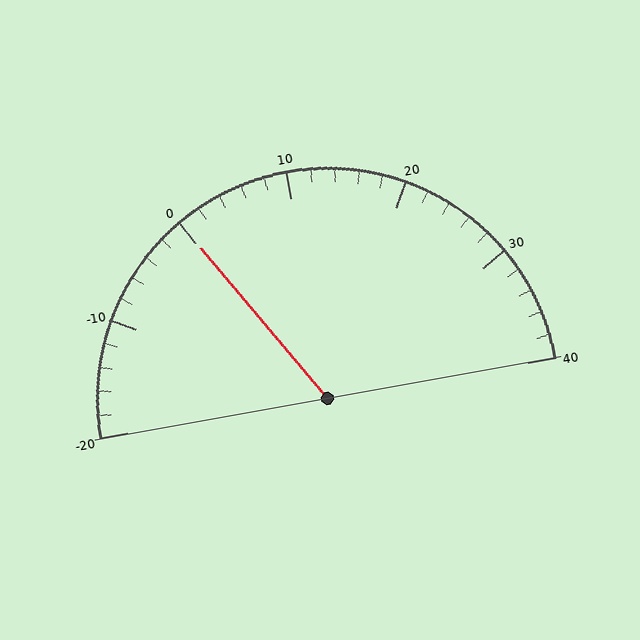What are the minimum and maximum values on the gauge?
The gauge ranges from -20 to 40.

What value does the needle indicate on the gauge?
The needle indicates approximately 0.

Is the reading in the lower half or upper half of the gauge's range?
The reading is in the lower half of the range (-20 to 40).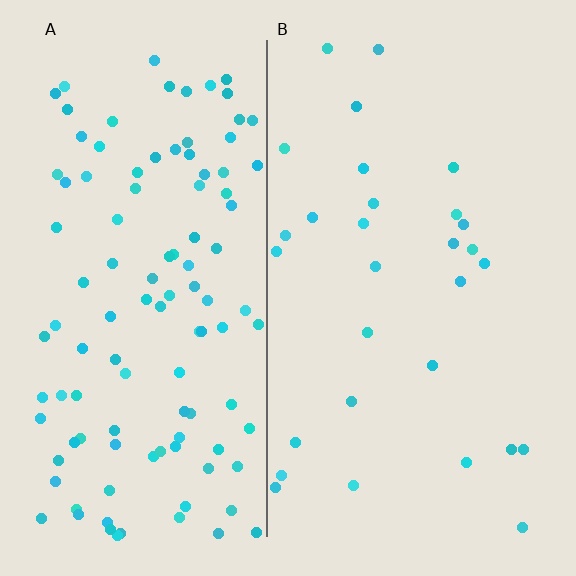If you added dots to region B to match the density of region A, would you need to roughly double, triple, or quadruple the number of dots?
Approximately quadruple.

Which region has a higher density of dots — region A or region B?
A (the left).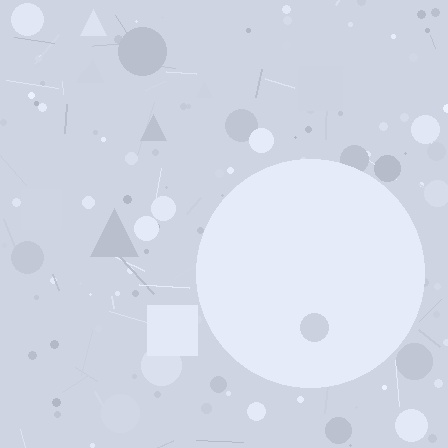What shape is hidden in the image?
A circle is hidden in the image.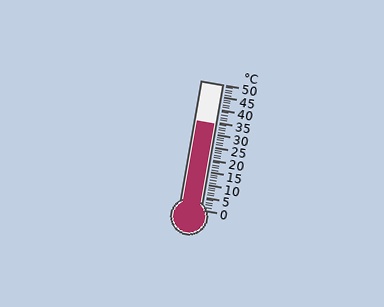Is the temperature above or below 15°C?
The temperature is above 15°C.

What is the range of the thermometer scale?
The thermometer scale ranges from 0°C to 50°C.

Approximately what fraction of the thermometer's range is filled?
The thermometer is filled to approximately 70% of its range.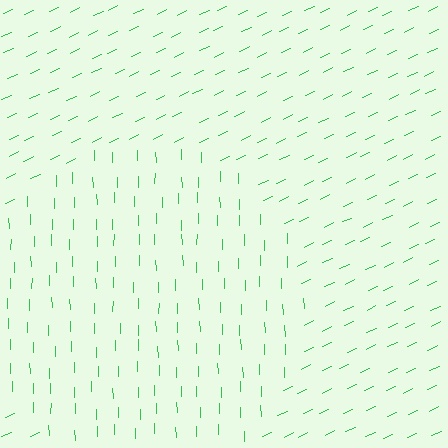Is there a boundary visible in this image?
Yes, there is a texture boundary formed by a change in line orientation.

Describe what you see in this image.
The image is filled with small green line segments. A circle region in the image has lines oriented differently from the surrounding lines, creating a visible texture boundary.